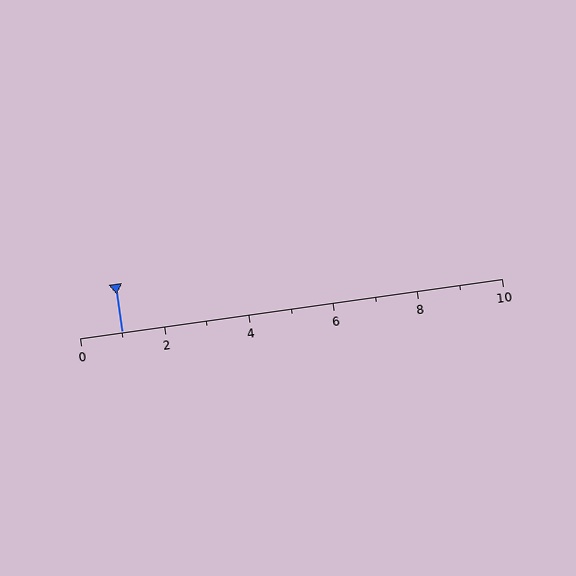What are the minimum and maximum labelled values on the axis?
The axis runs from 0 to 10.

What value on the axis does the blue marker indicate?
The marker indicates approximately 1.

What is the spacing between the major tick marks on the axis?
The major ticks are spaced 2 apart.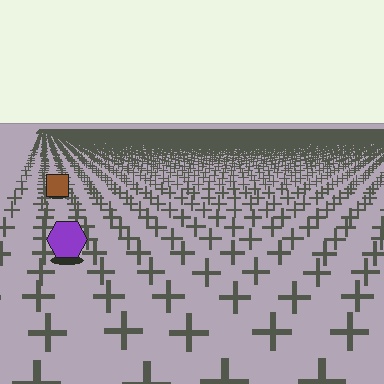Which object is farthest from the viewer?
The brown square is farthest from the viewer. It appears smaller and the ground texture around it is denser.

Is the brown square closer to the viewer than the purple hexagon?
No. The purple hexagon is closer — you can tell from the texture gradient: the ground texture is coarser near it.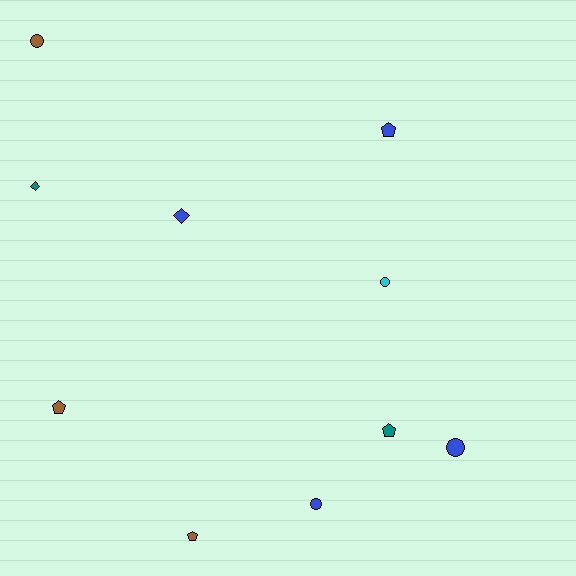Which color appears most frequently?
Blue, with 4 objects.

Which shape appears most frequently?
Pentagon, with 4 objects.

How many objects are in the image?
There are 10 objects.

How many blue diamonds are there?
There is 1 blue diamond.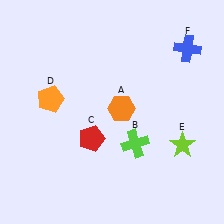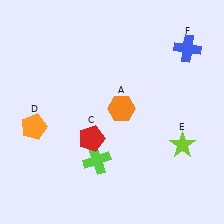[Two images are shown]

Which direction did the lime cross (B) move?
The lime cross (B) moved left.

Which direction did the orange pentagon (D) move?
The orange pentagon (D) moved down.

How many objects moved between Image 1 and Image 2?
2 objects moved between the two images.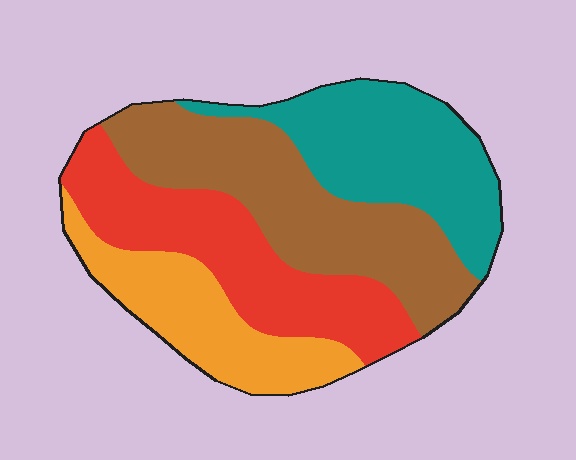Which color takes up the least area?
Orange, at roughly 20%.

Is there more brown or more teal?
Brown.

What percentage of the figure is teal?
Teal covers roughly 25% of the figure.